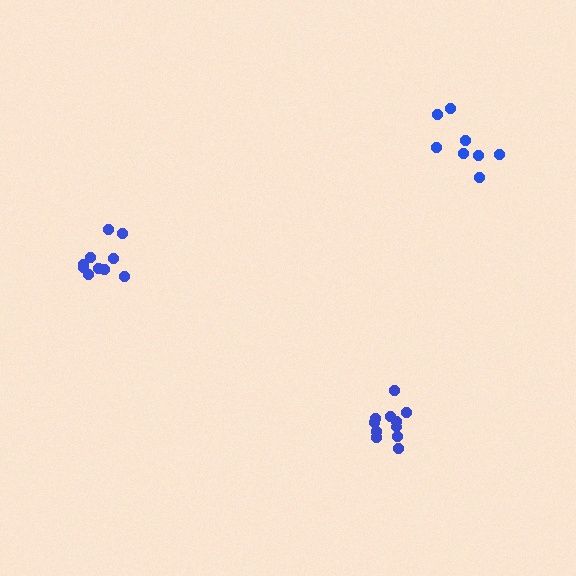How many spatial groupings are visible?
There are 3 spatial groupings.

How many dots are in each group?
Group 1: 11 dots, Group 2: 10 dots, Group 3: 8 dots (29 total).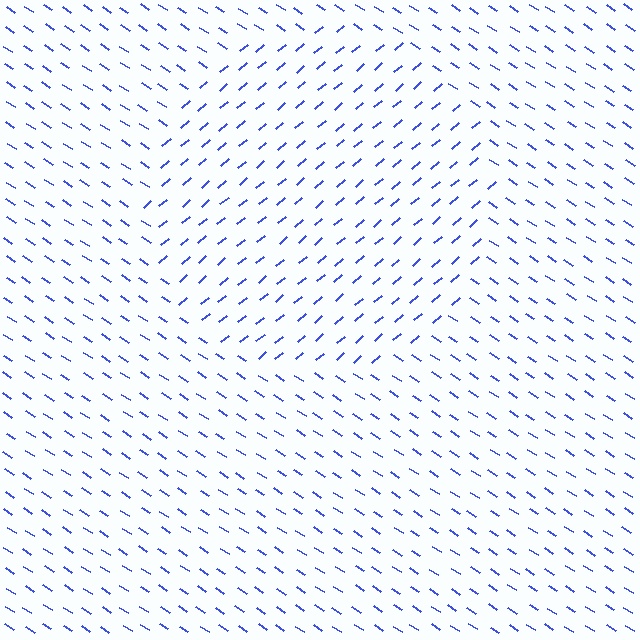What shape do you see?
I see a circle.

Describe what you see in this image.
The image is filled with small blue line segments. A circle region in the image has lines oriented differently from the surrounding lines, creating a visible texture boundary.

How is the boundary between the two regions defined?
The boundary is defined purely by a change in line orientation (approximately 73 degrees difference). All lines are the same color and thickness.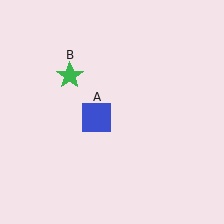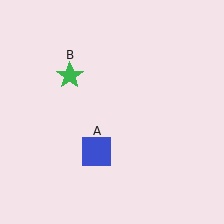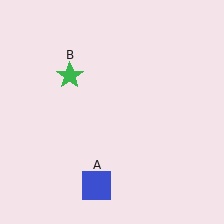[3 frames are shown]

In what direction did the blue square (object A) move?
The blue square (object A) moved down.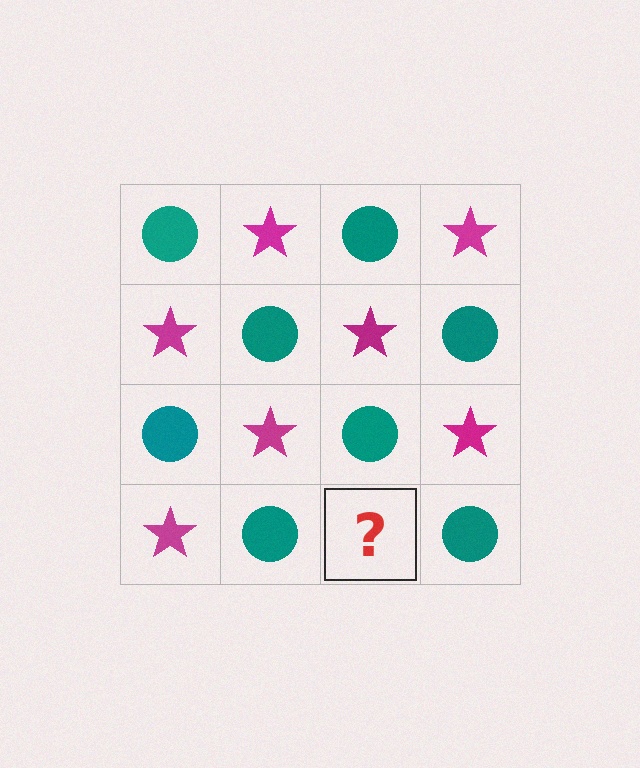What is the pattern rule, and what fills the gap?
The rule is that it alternates teal circle and magenta star in a checkerboard pattern. The gap should be filled with a magenta star.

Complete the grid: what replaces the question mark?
The question mark should be replaced with a magenta star.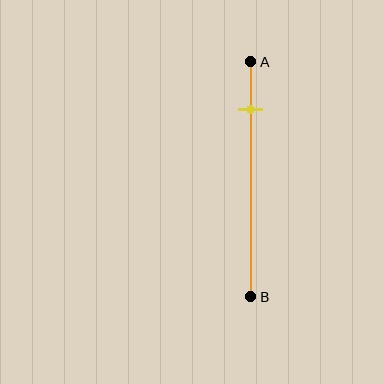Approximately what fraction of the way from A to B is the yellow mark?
The yellow mark is approximately 20% of the way from A to B.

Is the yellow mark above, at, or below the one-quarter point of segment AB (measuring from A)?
The yellow mark is above the one-quarter point of segment AB.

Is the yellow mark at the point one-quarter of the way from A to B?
No, the mark is at about 20% from A, not at the 25% one-quarter point.